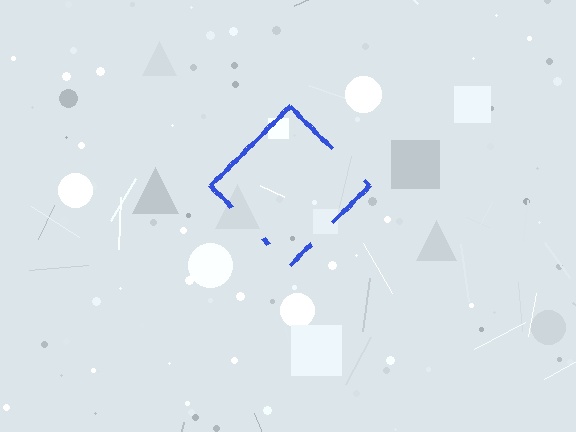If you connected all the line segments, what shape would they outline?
They would outline a diamond.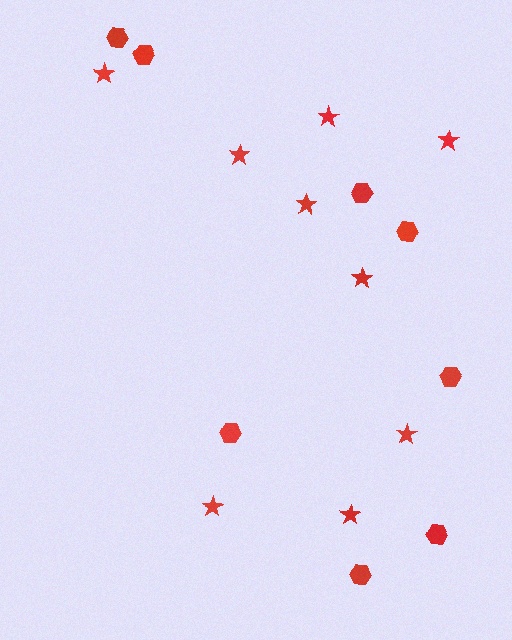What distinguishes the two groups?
There are 2 groups: one group of stars (9) and one group of hexagons (8).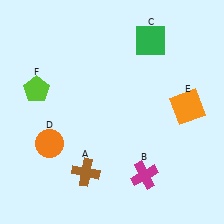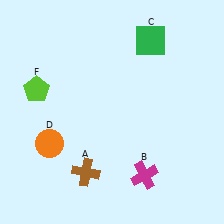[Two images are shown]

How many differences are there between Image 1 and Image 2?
There is 1 difference between the two images.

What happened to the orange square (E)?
The orange square (E) was removed in Image 2. It was in the top-right area of Image 1.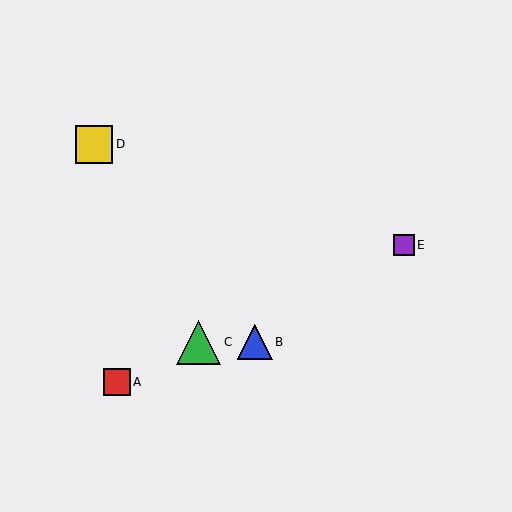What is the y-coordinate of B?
Object B is at y≈342.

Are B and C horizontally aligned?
Yes, both are at y≈342.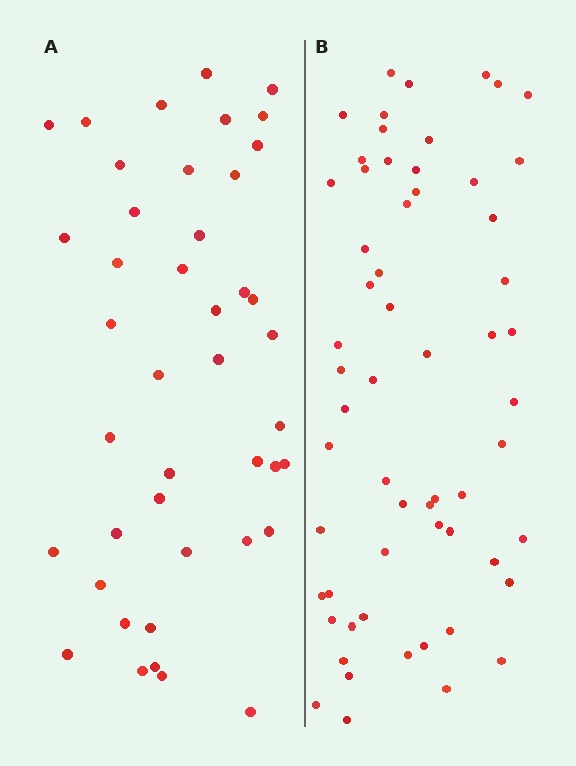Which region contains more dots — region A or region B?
Region B (the right region) has more dots.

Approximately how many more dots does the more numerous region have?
Region B has approximately 15 more dots than region A.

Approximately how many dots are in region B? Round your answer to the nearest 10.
About 60 dots.